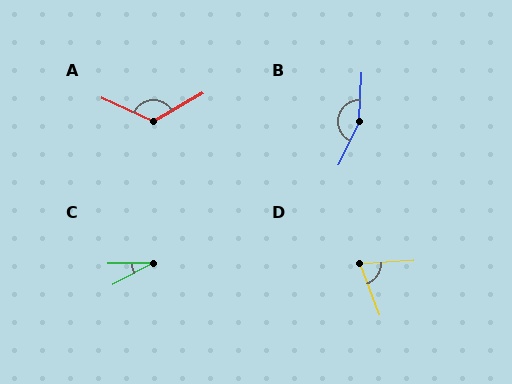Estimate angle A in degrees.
Approximately 126 degrees.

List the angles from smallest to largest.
C (27°), D (73°), A (126°), B (157°).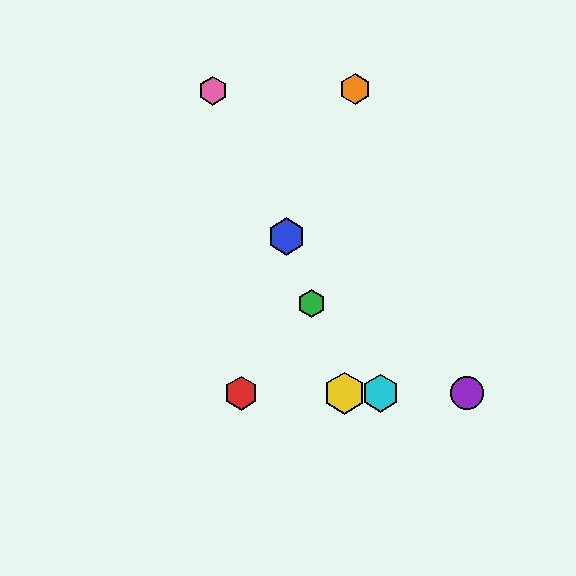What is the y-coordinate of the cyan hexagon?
The cyan hexagon is at y≈393.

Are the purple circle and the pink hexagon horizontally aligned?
No, the purple circle is at y≈393 and the pink hexagon is at y≈91.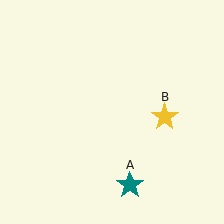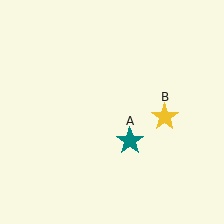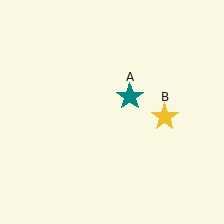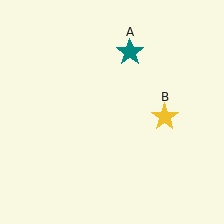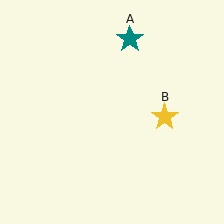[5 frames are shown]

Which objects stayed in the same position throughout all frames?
Yellow star (object B) remained stationary.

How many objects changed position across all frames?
1 object changed position: teal star (object A).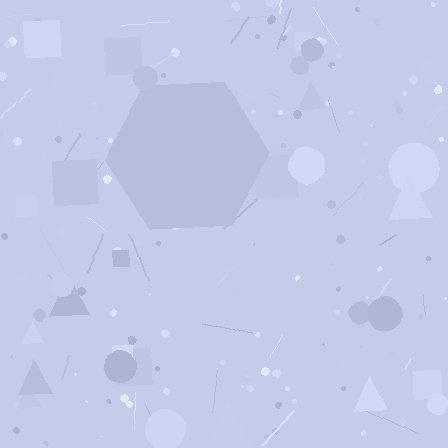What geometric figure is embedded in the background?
A hexagon is embedded in the background.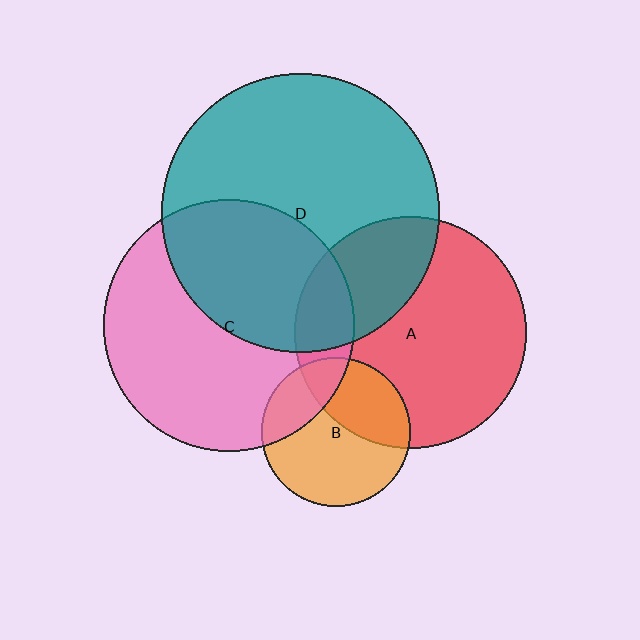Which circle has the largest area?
Circle D (teal).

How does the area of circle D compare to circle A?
Approximately 1.4 times.